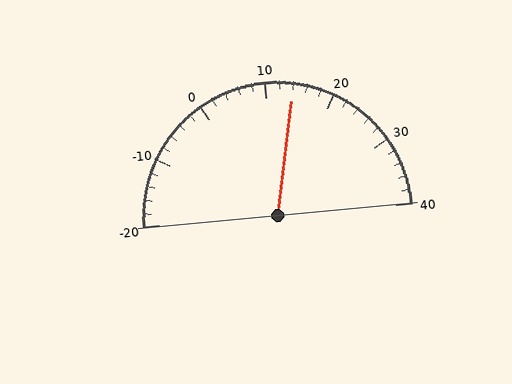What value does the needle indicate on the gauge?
The needle indicates approximately 14.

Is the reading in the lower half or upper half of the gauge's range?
The reading is in the upper half of the range (-20 to 40).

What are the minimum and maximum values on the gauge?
The gauge ranges from -20 to 40.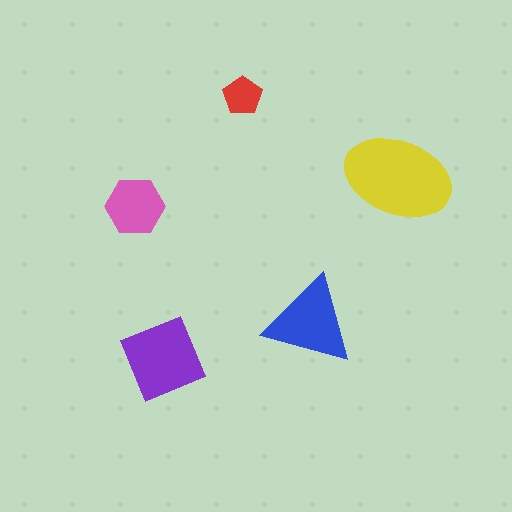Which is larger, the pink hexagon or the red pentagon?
The pink hexagon.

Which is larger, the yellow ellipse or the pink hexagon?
The yellow ellipse.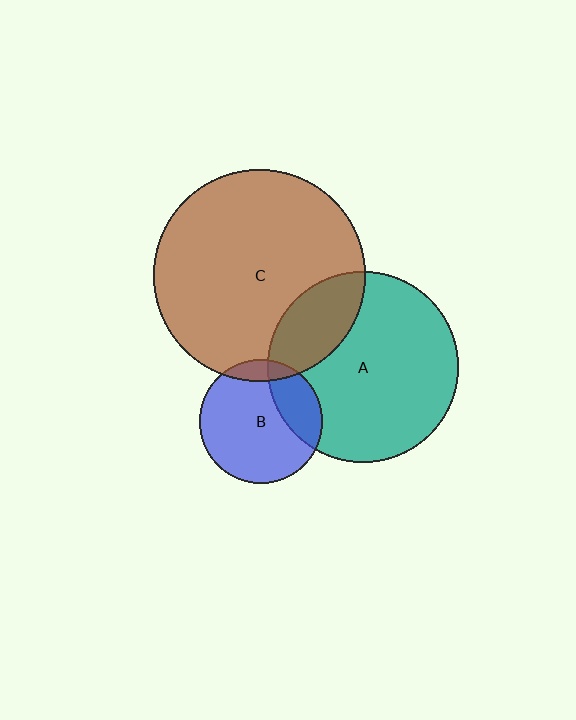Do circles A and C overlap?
Yes.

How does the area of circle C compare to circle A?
Approximately 1.2 times.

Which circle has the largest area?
Circle C (brown).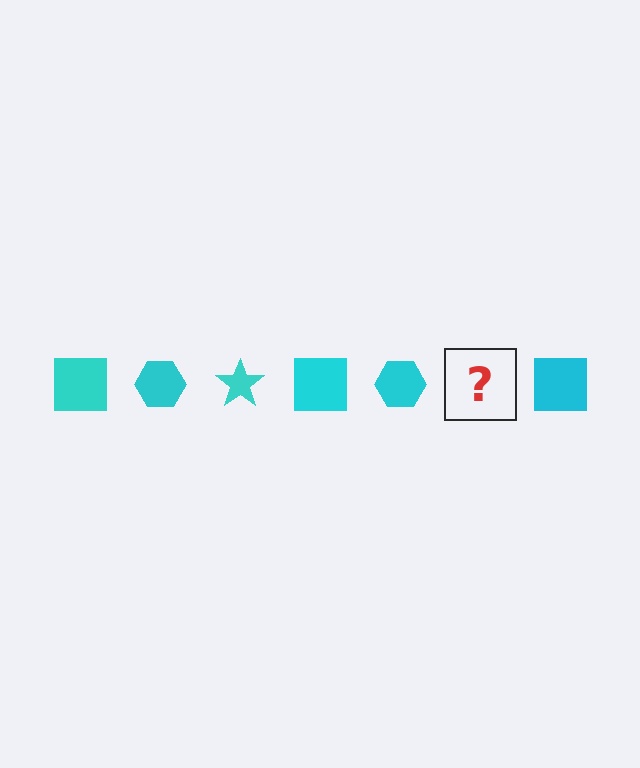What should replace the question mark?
The question mark should be replaced with a cyan star.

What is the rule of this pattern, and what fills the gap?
The rule is that the pattern cycles through square, hexagon, star shapes in cyan. The gap should be filled with a cyan star.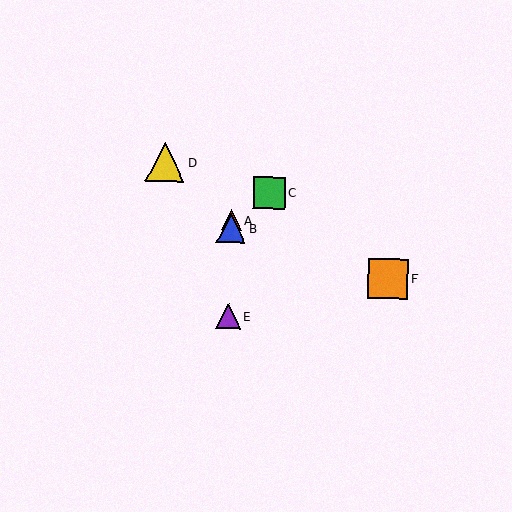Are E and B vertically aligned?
Yes, both are at x≈228.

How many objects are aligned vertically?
3 objects (A, B, E) are aligned vertically.